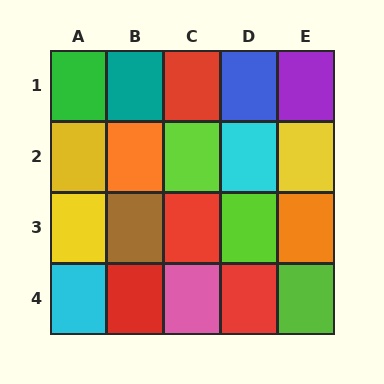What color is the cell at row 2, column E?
Yellow.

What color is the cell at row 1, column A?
Green.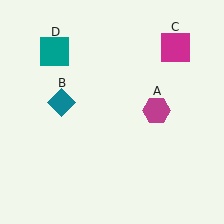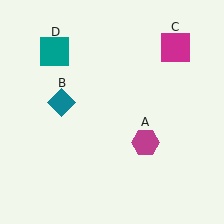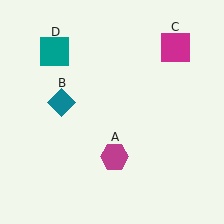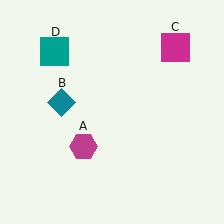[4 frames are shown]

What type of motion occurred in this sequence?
The magenta hexagon (object A) rotated clockwise around the center of the scene.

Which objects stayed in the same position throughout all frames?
Teal diamond (object B) and magenta square (object C) and teal square (object D) remained stationary.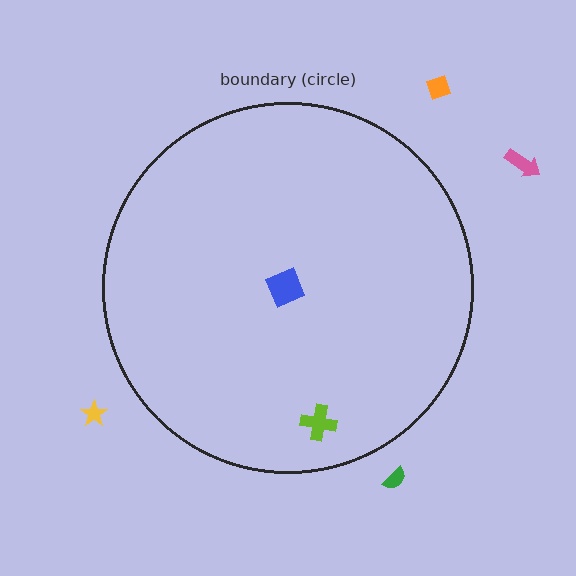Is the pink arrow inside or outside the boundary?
Outside.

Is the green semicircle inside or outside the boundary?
Outside.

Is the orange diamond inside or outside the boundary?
Outside.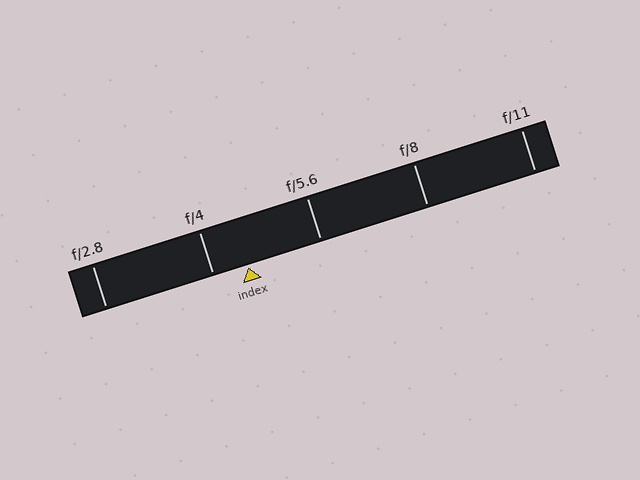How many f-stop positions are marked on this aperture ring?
There are 5 f-stop positions marked.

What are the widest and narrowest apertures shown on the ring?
The widest aperture shown is f/2.8 and the narrowest is f/11.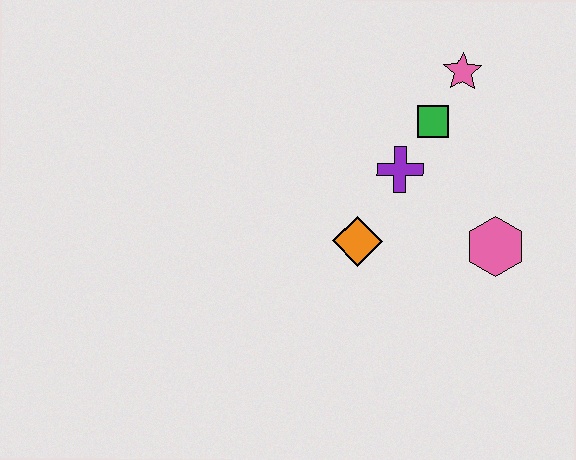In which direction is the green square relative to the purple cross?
The green square is above the purple cross.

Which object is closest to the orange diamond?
The purple cross is closest to the orange diamond.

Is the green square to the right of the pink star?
No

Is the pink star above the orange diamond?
Yes